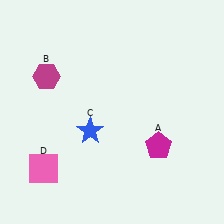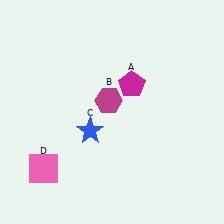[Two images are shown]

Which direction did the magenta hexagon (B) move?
The magenta hexagon (B) moved right.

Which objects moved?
The objects that moved are: the magenta pentagon (A), the magenta hexagon (B).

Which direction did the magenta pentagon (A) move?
The magenta pentagon (A) moved up.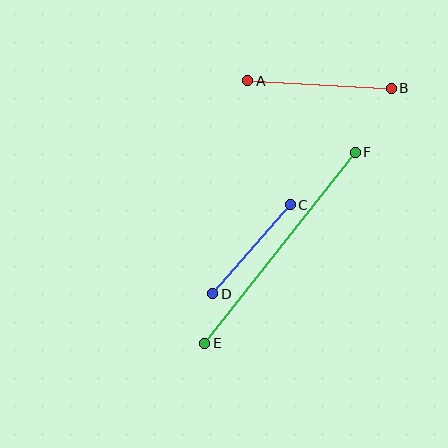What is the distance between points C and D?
The distance is approximately 118 pixels.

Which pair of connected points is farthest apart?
Points E and F are farthest apart.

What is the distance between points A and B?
The distance is approximately 144 pixels.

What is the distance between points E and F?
The distance is approximately 243 pixels.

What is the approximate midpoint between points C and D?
The midpoint is at approximately (251, 249) pixels.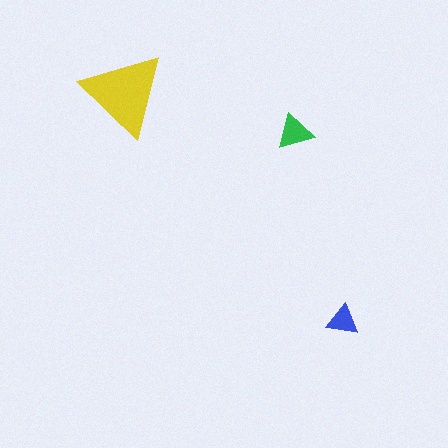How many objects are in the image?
There are 3 objects in the image.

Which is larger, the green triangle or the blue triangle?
The green one.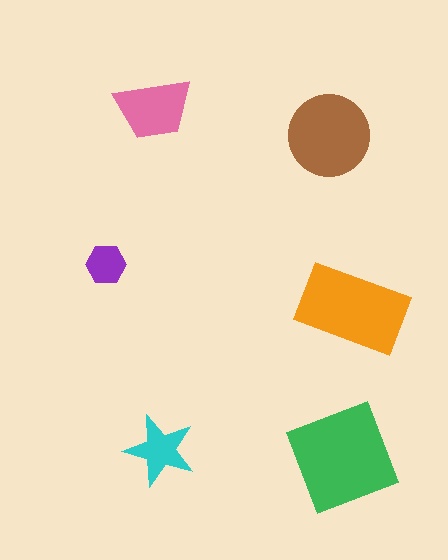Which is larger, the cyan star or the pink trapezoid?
The pink trapezoid.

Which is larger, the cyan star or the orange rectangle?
The orange rectangle.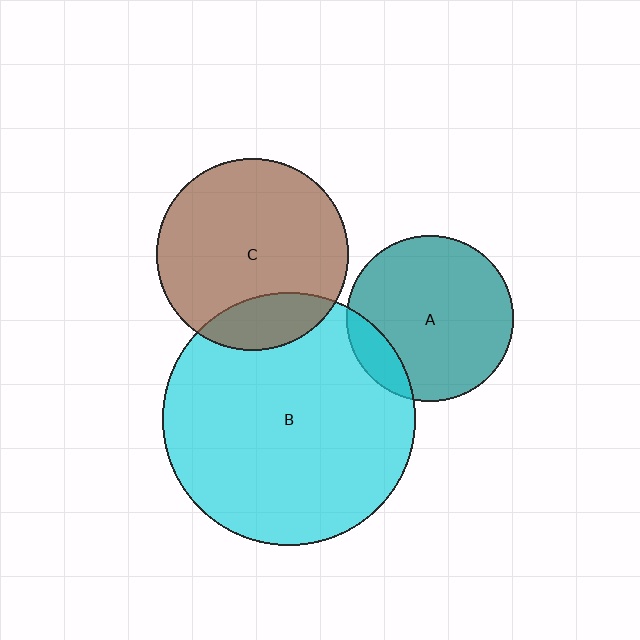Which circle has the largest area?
Circle B (cyan).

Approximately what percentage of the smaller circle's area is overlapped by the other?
Approximately 20%.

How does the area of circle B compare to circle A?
Approximately 2.3 times.